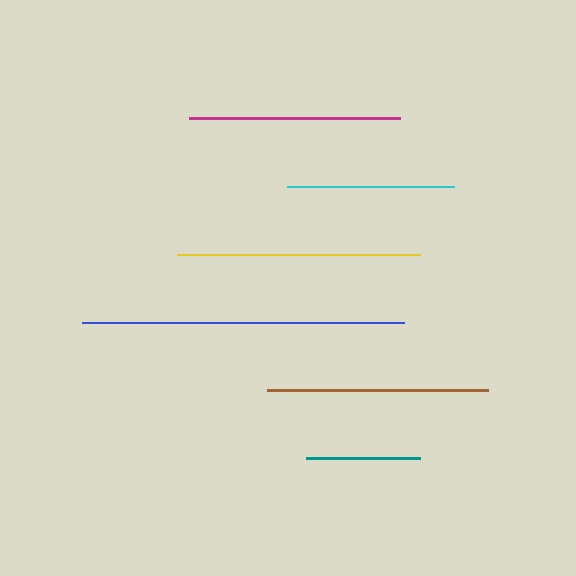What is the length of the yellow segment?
The yellow segment is approximately 242 pixels long.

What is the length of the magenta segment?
The magenta segment is approximately 211 pixels long.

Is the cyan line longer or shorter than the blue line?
The blue line is longer than the cyan line.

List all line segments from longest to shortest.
From longest to shortest: blue, yellow, brown, magenta, cyan, teal.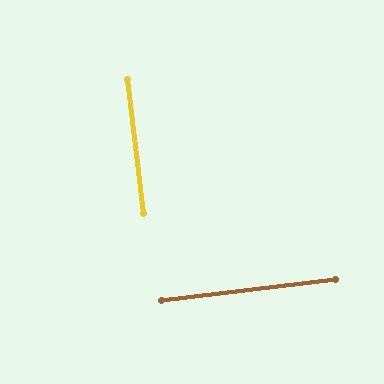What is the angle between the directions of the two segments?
Approximately 90 degrees.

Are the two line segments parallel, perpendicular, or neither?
Perpendicular — they meet at approximately 90°.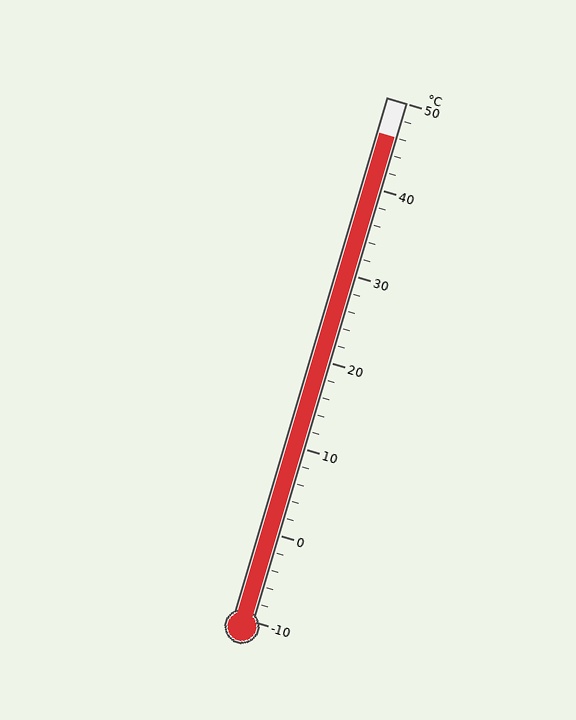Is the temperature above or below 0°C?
The temperature is above 0°C.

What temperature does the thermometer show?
The thermometer shows approximately 46°C.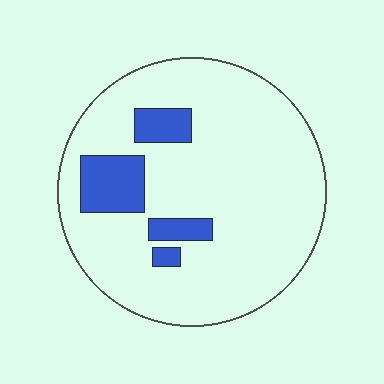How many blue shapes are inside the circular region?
4.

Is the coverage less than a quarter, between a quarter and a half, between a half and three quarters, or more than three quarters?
Less than a quarter.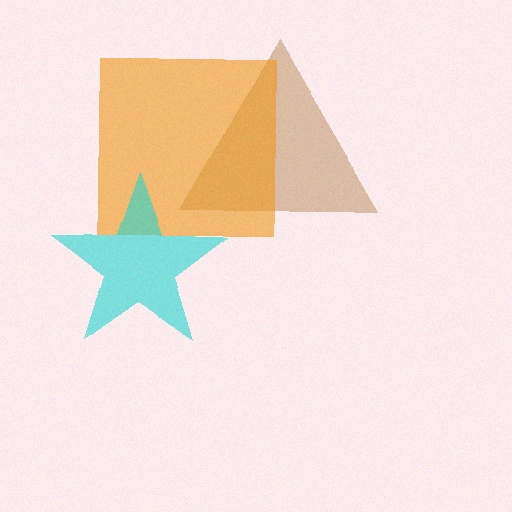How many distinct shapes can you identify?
There are 3 distinct shapes: a brown triangle, an orange square, a cyan star.